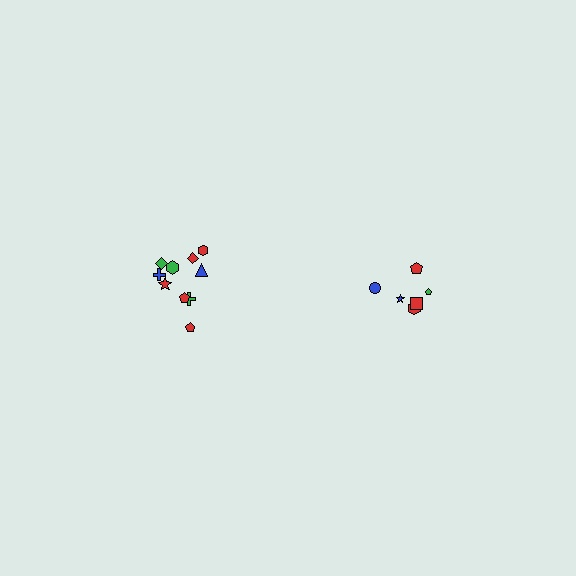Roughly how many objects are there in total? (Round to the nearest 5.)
Roughly 15 objects in total.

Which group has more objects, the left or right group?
The left group.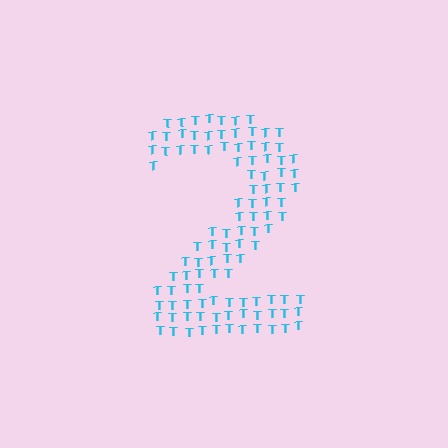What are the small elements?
The small elements are letter T's.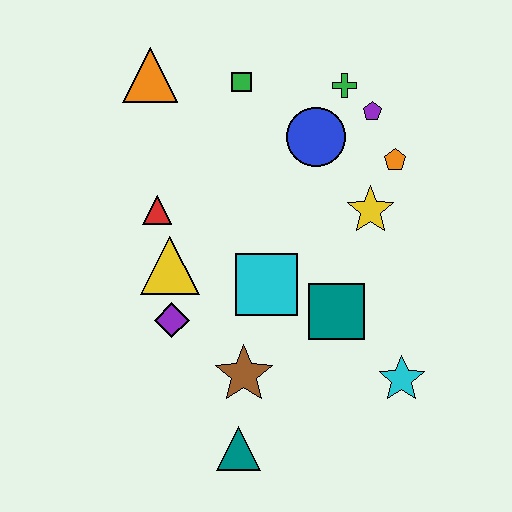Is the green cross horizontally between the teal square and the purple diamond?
No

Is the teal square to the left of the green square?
No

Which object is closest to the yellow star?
The orange pentagon is closest to the yellow star.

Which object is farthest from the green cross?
The teal triangle is farthest from the green cross.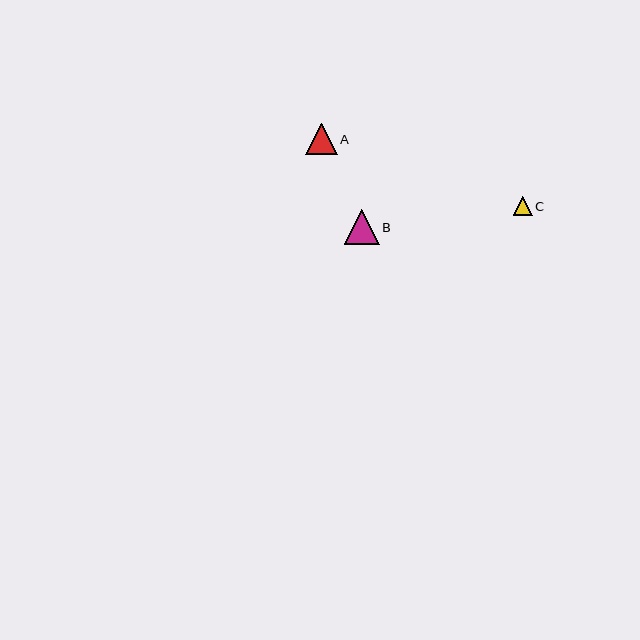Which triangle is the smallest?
Triangle C is the smallest with a size of approximately 19 pixels.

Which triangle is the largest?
Triangle B is the largest with a size of approximately 35 pixels.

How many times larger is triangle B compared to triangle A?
Triangle B is approximately 1.1 times the size of triangle A.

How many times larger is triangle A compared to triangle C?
Triangle A is approximately 1.7 times the size of triangle C.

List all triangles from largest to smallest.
From largest to smallest: B, A, C.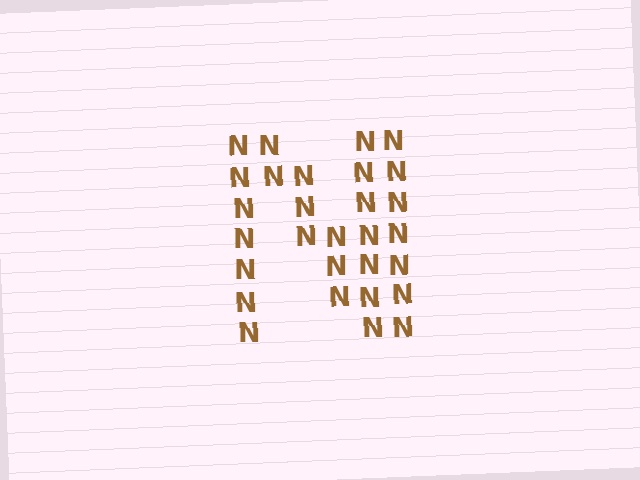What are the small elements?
The small elements are letter N's.